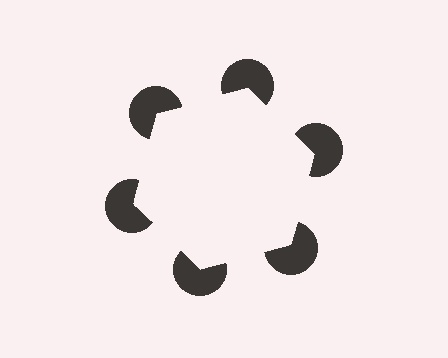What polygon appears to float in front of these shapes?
An illusory hexagon — its edges are inferred from the aligned wedge cuts in the pac-man discs, not physically drawn.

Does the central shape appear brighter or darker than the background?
It typically appears slightly brighter than the background, even though no actual brightness change is drawn.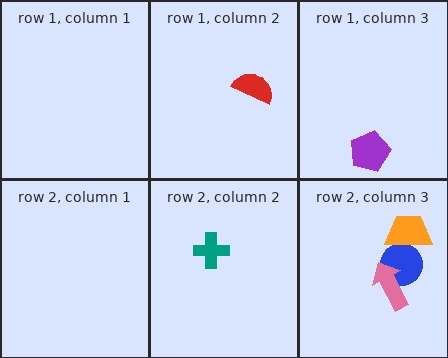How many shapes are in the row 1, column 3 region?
1.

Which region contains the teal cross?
The row 2, column 2 region.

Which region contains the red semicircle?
The row 1, column 2 region.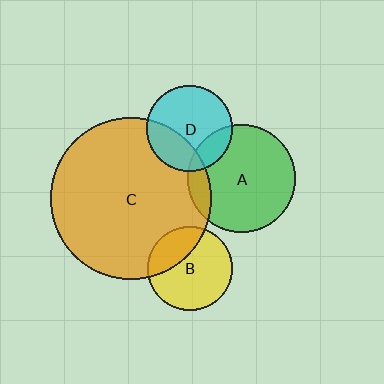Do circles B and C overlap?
Yes.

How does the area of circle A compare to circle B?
Approximately 1.6 times.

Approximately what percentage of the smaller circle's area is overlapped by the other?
Approximately 30%.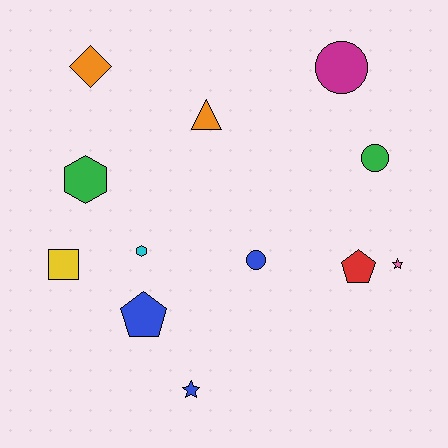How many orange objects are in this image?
There are 2 orange objects.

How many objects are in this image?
There are 12 objects.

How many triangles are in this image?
There is 1 triangle.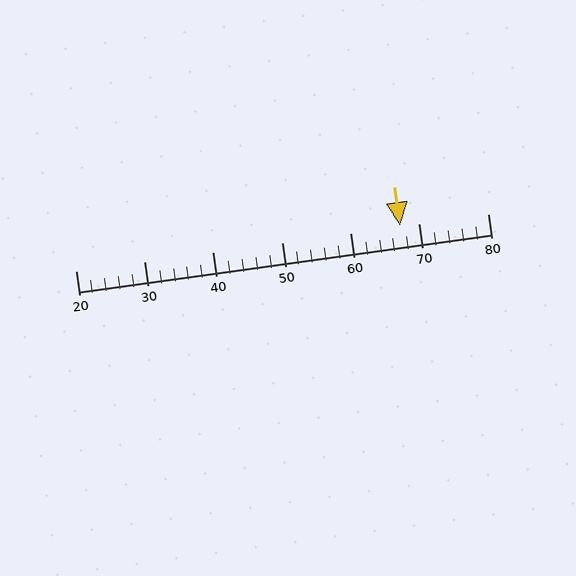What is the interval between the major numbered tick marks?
The major tick marks are spaced 10 units apart.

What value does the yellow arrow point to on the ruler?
The yellow arrow points to approximately 67.